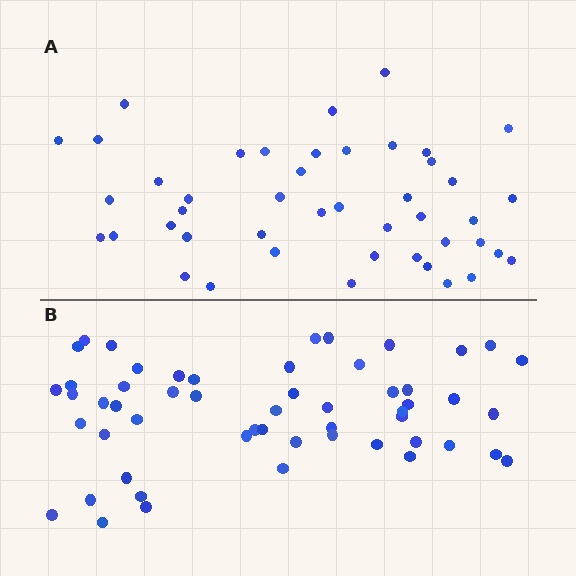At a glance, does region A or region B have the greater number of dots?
Region B (the bottom region) has more dots.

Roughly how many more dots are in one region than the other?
Region B has roughly 8 or so more dots than region A.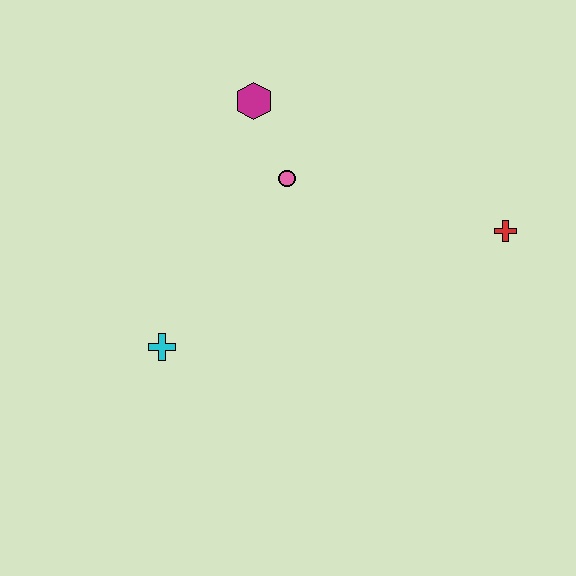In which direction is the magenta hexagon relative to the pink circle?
The magenta hexagon is above the pink circle.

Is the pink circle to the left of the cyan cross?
No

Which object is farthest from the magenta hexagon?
The red cross is farthest from the magenta hexagon.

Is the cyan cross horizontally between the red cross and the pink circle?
No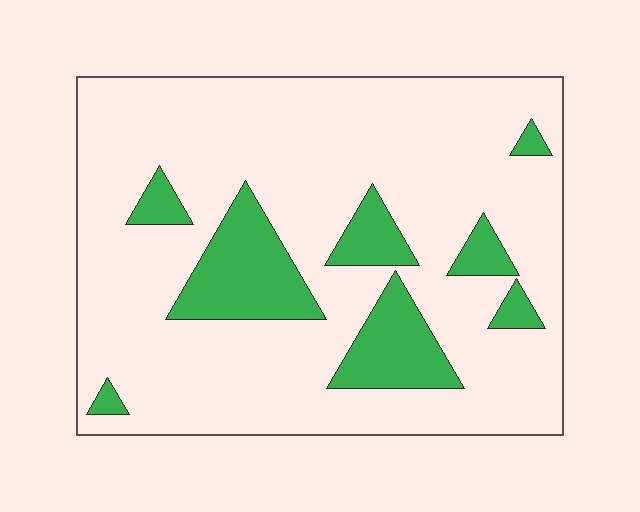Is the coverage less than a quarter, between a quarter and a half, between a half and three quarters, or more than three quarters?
Less than a quarter.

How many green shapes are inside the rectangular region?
8.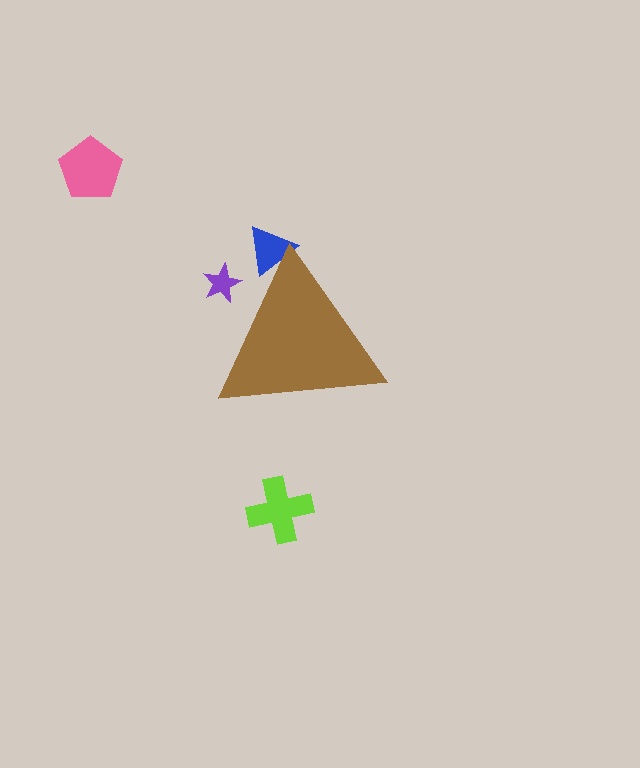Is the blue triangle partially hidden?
Yes, the blue triangle is partially hidden behind the brown triangle.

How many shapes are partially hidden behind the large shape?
2 shapes are partially hidden.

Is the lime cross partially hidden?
No, the lime cross is fully visible.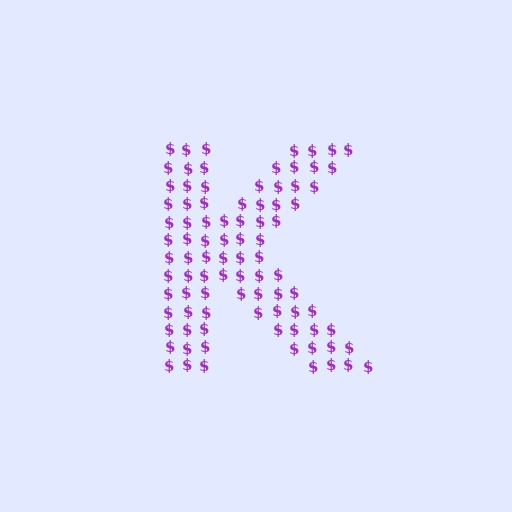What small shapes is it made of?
It is made of small dollar signs.